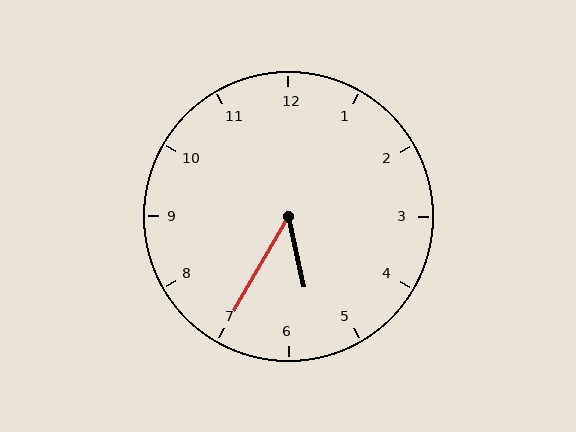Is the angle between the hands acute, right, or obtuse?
It is acute.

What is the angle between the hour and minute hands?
Approximately 42 degrees.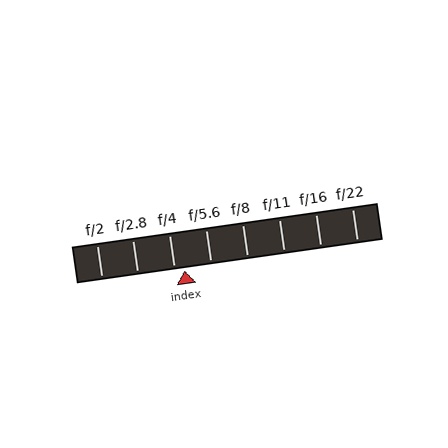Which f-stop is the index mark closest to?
The index mark is closest to f/4.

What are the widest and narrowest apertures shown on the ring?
The widest aperture shown is f/2 and the narrowest is f/22.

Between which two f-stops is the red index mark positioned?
The index mark is between f/4 and f/5.6.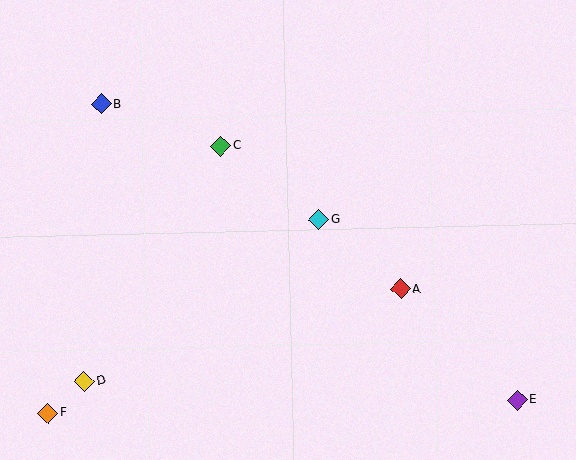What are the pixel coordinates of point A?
Point A is at (400, 289).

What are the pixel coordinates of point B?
Point B is at (101, 104).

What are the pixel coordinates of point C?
Point C is at (220, 146).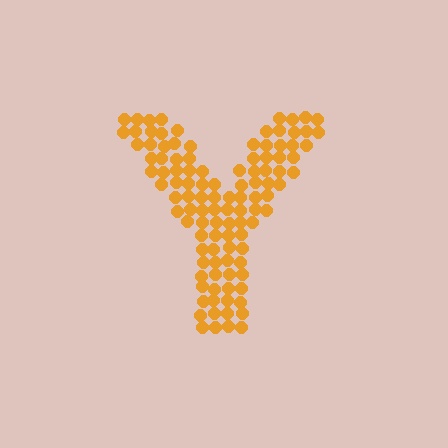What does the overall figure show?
The overall figure shows the letter Y.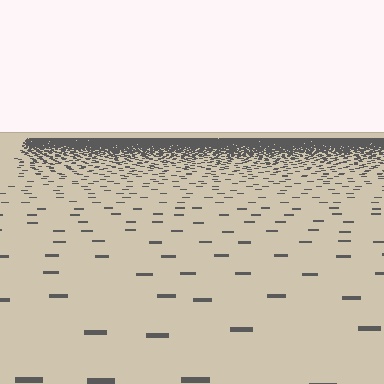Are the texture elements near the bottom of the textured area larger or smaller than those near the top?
Larger. Near the bottom, elements are closer to the viewer and appear at a bigger on-screen size.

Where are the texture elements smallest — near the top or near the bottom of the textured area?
Near the top.